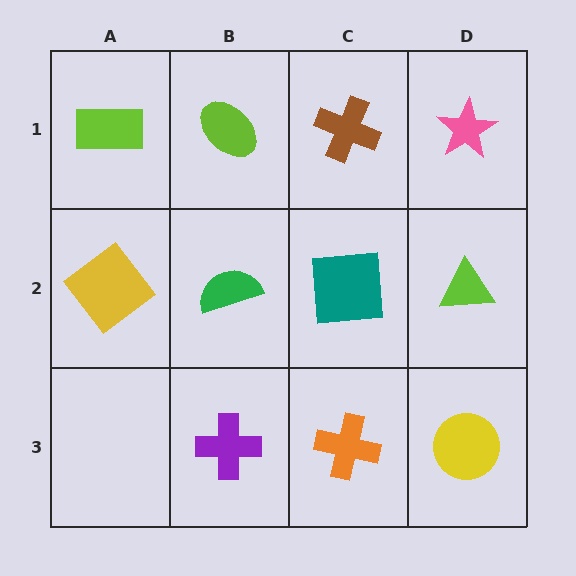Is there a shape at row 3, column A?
No, that cell is empty.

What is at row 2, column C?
A teal square.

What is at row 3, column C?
An orange cross.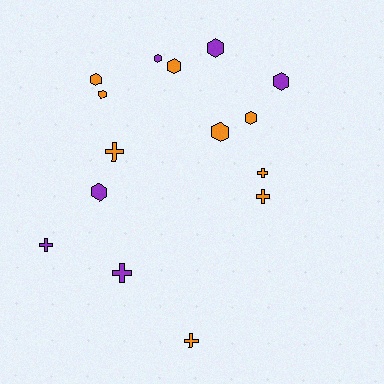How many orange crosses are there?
There are 4 orange crosses.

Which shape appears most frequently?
Hexagon, with 9 objects.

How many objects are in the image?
There are 15 objects.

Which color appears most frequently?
Orange, with 9 objects.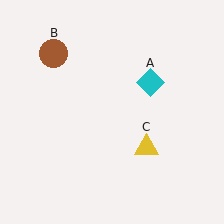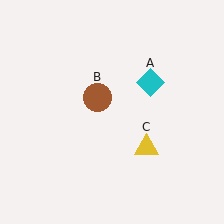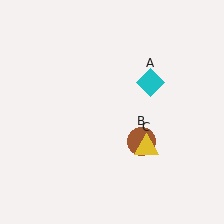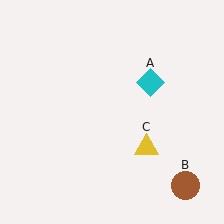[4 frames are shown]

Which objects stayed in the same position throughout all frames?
Cyan diamond (object A) and yellow triangle (object C) remained stationary.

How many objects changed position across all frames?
1 object changed position: brown circle (object B).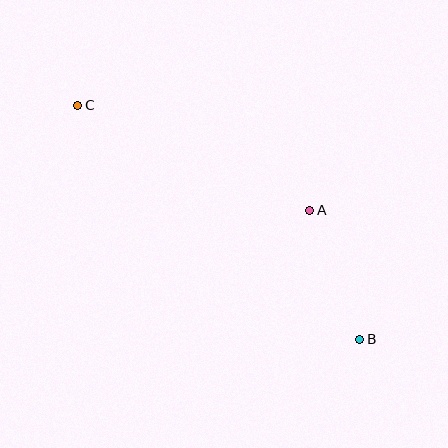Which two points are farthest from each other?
Points B and C are farthest from each other.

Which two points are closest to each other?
Points A and B are closest to each other.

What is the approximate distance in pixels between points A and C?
The distance between A and C is approximately 255 pixels.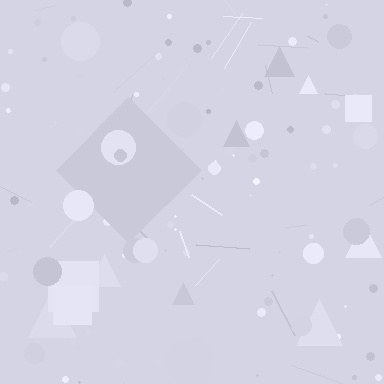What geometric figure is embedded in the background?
A diamond is embedded in the background.